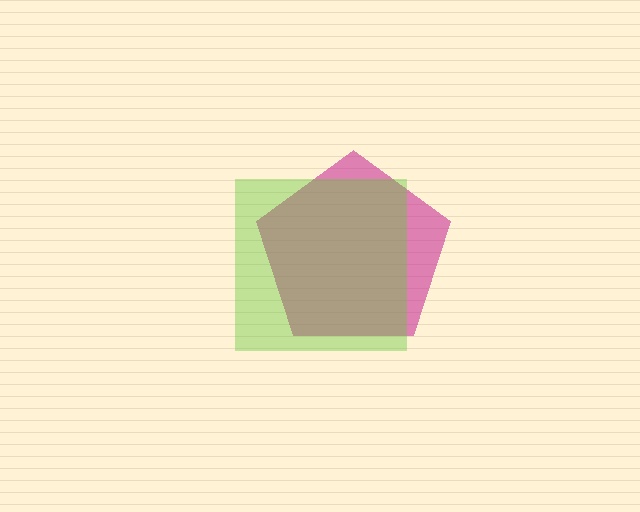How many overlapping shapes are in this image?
There are 2 overlapping shapes in the image.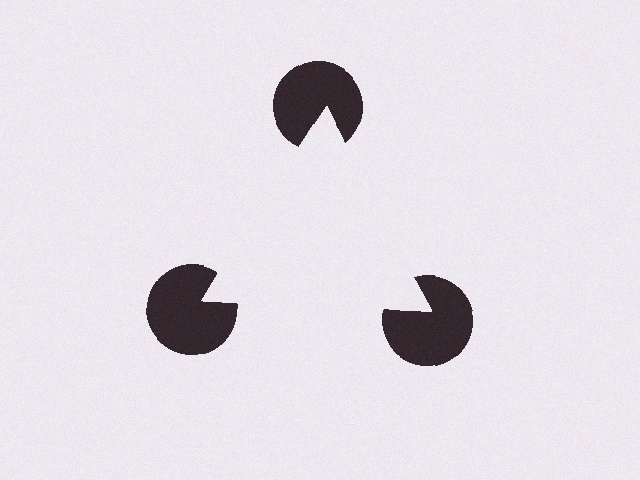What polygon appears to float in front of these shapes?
An illusory triangle — its edges are inferred from the aligned wedge cuts in the pac-man discs, not physically drawn.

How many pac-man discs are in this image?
There are 3 — one at each vertex of the illusory triangle.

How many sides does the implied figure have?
3 sides.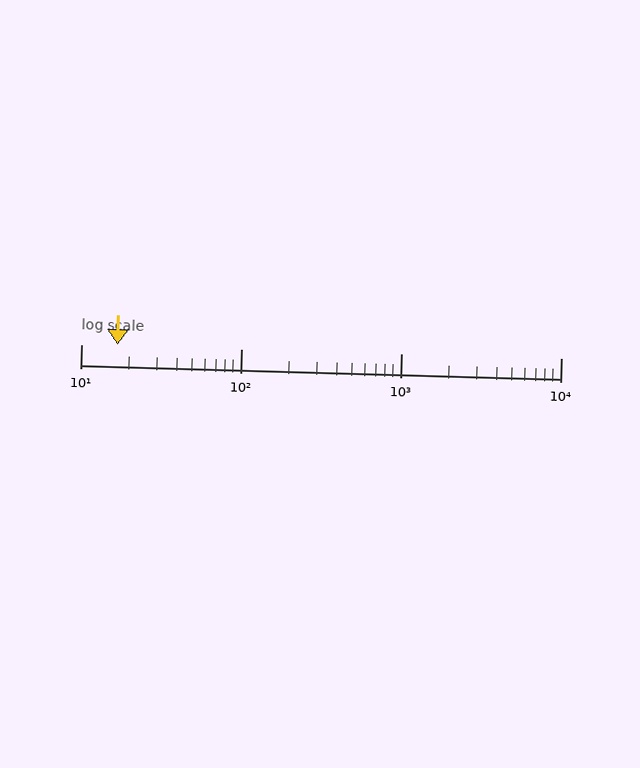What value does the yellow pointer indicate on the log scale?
The pointer indicates approximately 17.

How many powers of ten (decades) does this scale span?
The scale spans 3 decades, from 10 to 10000.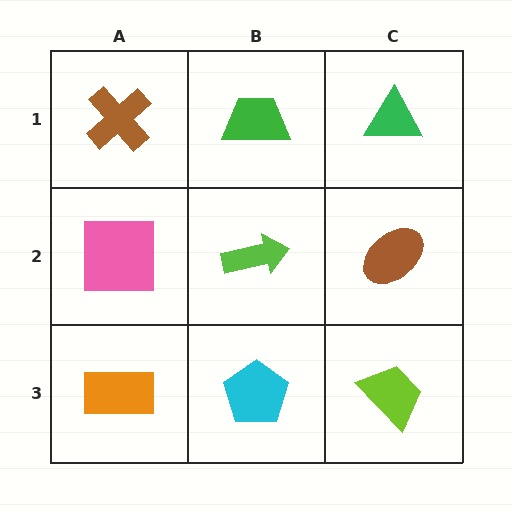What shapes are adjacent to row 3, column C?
A brown ellipse (row 2, column C), a cyan pentagon (row 3, column B).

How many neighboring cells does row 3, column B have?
3.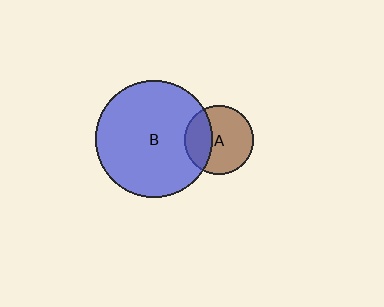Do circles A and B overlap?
Yes.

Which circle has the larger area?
Circle B (blue).